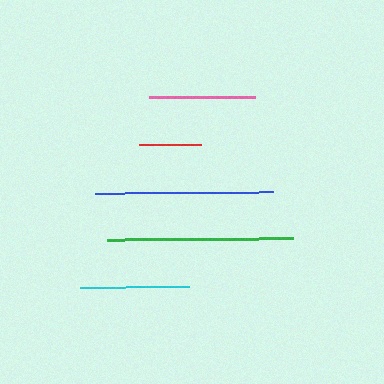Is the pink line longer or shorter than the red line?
The pink line is longer than the red line.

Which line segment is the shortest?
The red line is the shortest at approximately 62 pixels.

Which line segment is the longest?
The green line is the longest at approximately 186 pixels.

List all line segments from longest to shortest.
From longest to shortest: green, blue, cyan, pink, red.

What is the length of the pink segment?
The pink segment is approximately 105 pixels long.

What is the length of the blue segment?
The blue segment is approximately 178 pixels long.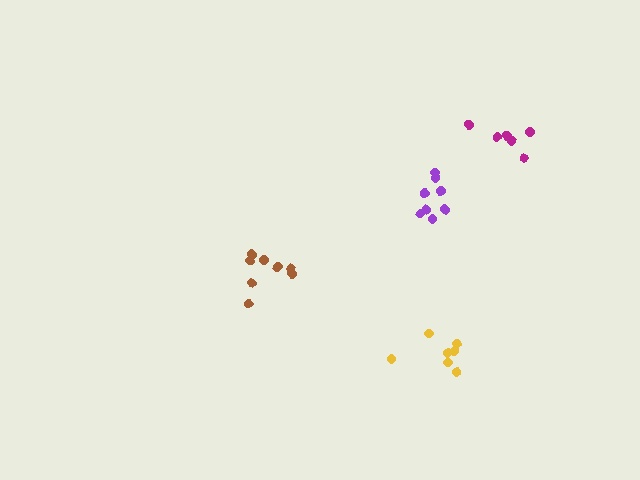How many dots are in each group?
Group 1: 8 dots, Group 2: 8 dots, Group 3: 6 dots, Group 4: 7 dots (29 total).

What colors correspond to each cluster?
The clusters are colored: brown, purple, magenta, yellow.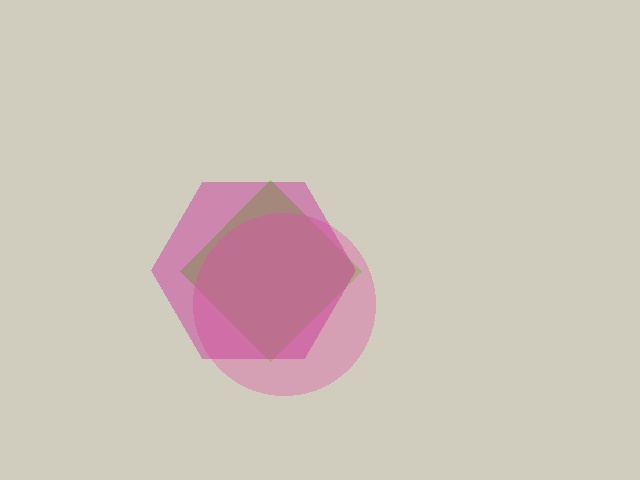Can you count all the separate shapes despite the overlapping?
Yes, there are 3 separate shapes.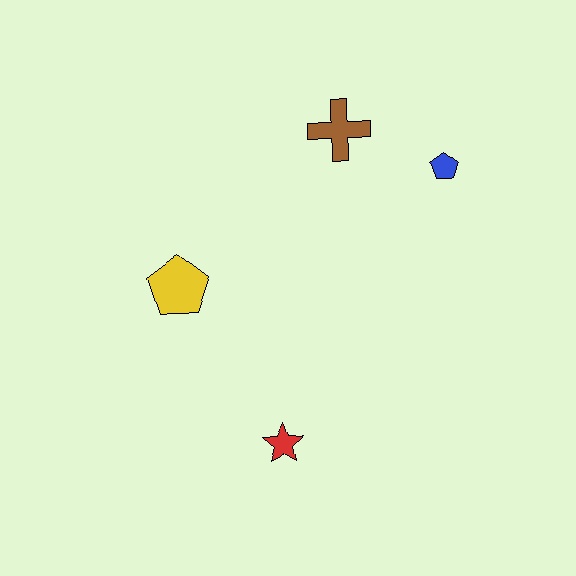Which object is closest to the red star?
The yellow pentagon is closest to the red star.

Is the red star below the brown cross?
Yes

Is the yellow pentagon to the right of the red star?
No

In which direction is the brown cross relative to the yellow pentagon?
The brown cross is to the right of the yellow pentagon.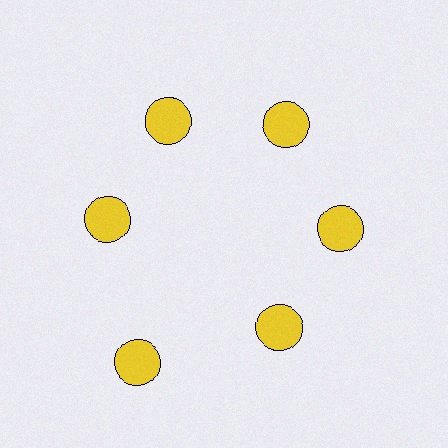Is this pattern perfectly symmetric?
No. The 6 yellow circles are arranged in a ring, but one element near the 7 o'clock position is pushed outward from the center, breaking the 6-fold rotational symmetry.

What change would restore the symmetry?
The symmetry would be restored by moving it inward, back onto the ring so that all 6 circles sit at equal angles and equal distance from the center.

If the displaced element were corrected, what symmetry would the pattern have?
It would have 6-fold rotational symmetry — the pattern would map onto itself every 60 degrees.